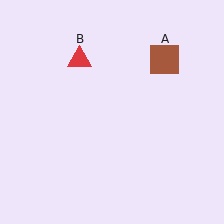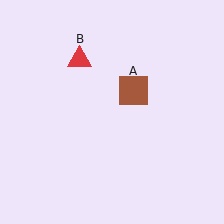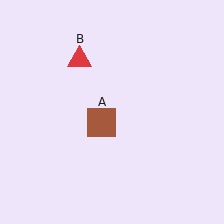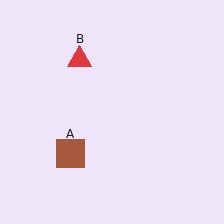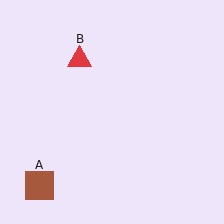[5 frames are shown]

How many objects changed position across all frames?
1 object changed position: brown square (object A).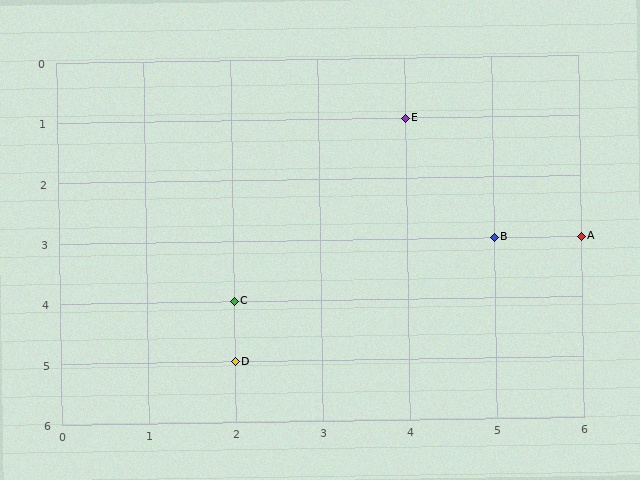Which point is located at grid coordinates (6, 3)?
Point A is at (6, 3).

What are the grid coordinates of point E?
Point E is at grid coordinates (4, 1).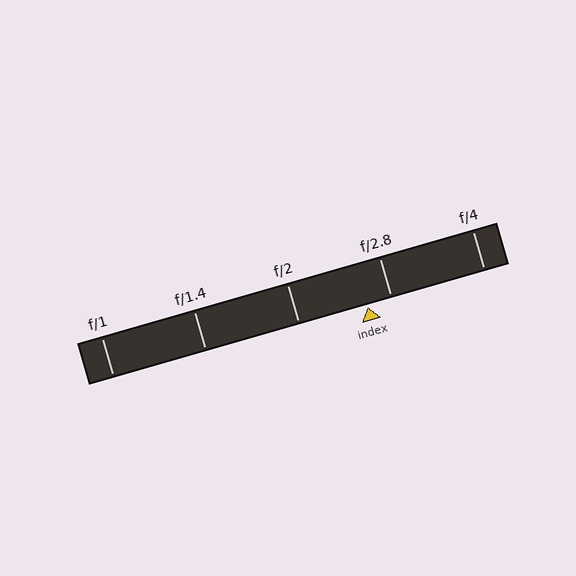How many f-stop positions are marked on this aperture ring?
There are 5 f-stop positions marked.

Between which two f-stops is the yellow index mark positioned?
The index mark is between f/2 and f/2.8.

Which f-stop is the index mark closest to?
The index mark is closest to f/2.8.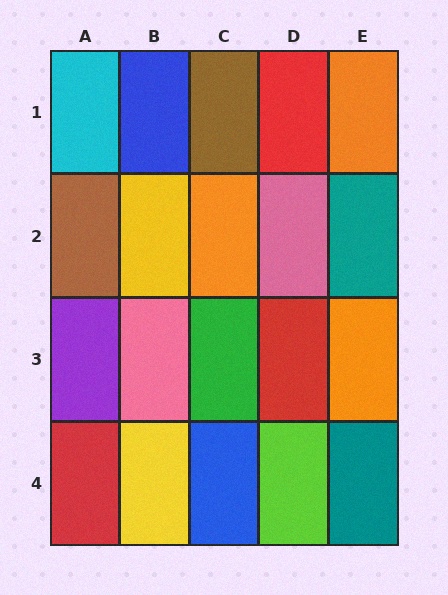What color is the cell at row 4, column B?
Yellow.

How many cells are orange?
3 cells are orange.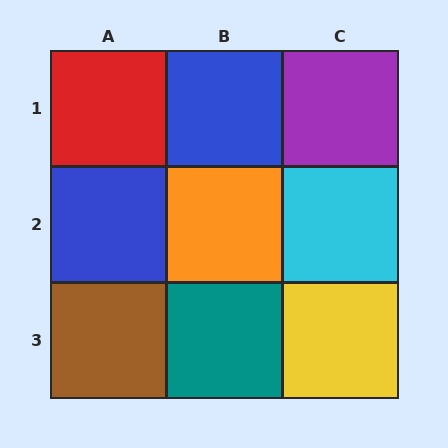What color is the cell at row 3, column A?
Brown.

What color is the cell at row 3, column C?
Yellow.